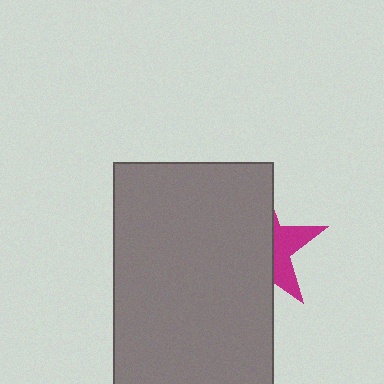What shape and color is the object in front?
The object in front is a gray rectangle.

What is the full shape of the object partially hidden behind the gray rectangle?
The partially hidden object is a magenta star.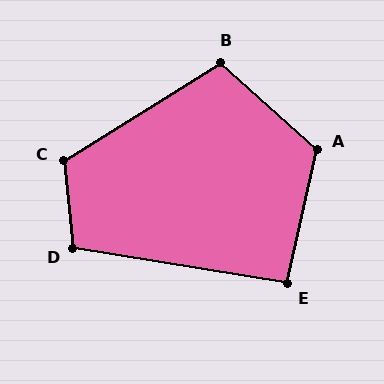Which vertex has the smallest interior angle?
E, at approximately 93 degrees.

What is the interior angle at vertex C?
Approximately 116 degrees (obtuse).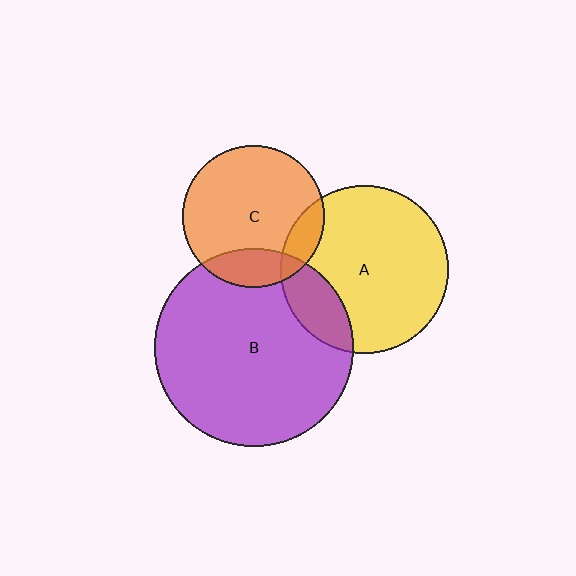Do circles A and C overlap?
Yes.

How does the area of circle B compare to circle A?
Approximately 1.4 times.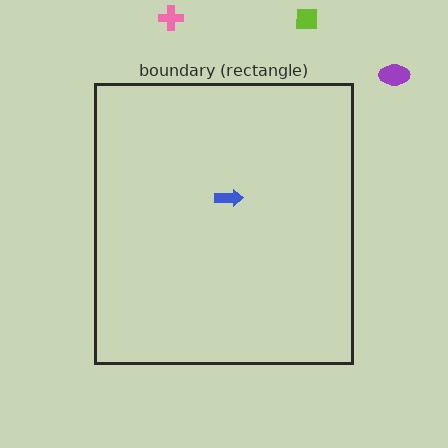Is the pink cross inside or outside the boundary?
Outside.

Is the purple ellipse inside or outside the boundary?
Outside.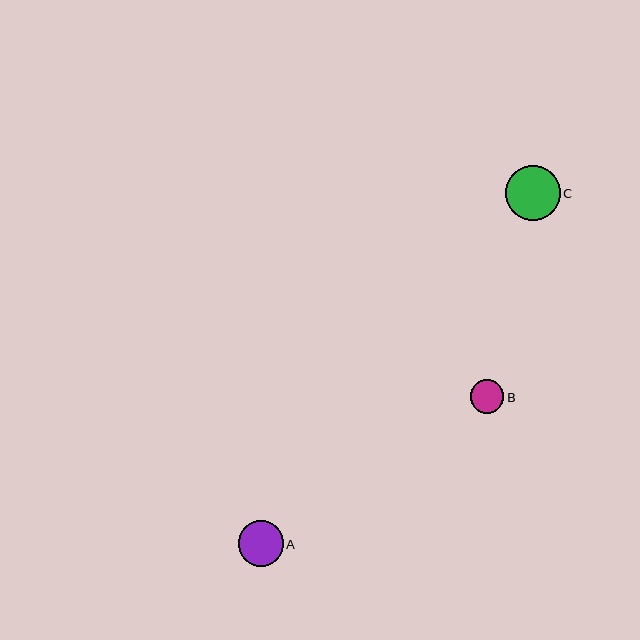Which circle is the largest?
Circle C is the largest with a size of approximately 55 pixels.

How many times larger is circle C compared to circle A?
Circle C is approximately 1.2 times the size of circle A.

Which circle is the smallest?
Circle B is the smallest with a size of approximately 34 pixels.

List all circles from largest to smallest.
From largest to smallest: C, A, B.